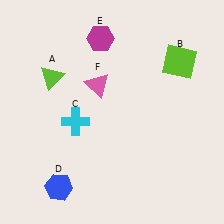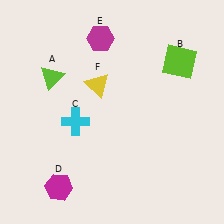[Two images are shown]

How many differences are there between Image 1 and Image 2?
There are 2 differences between the two images.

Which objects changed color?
D changed from blue to magenta. F changed from pink to yellow.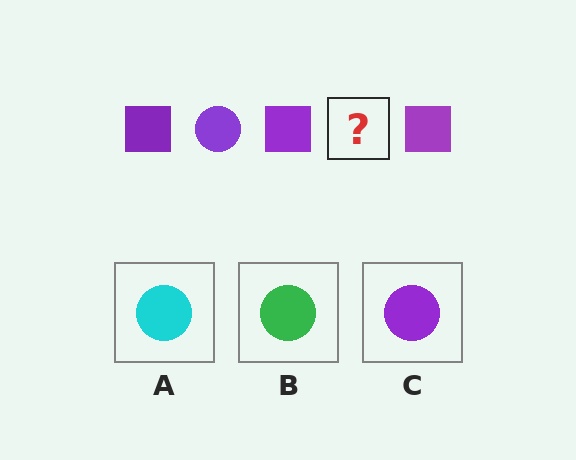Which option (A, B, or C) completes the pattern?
C.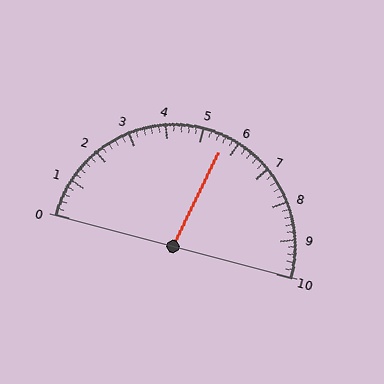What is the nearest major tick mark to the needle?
The nearest major tick mark is 6.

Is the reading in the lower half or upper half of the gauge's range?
The reading is in the upper half of the range (0 to 10).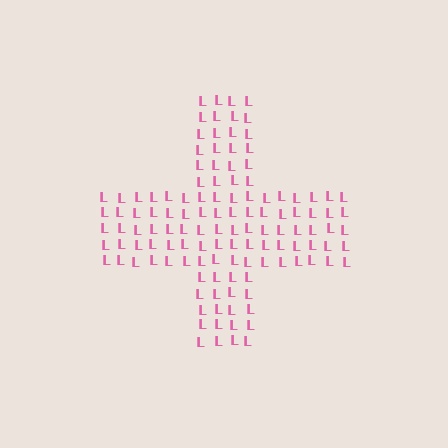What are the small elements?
The small elements are letter L's.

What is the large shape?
The large shape is a cross.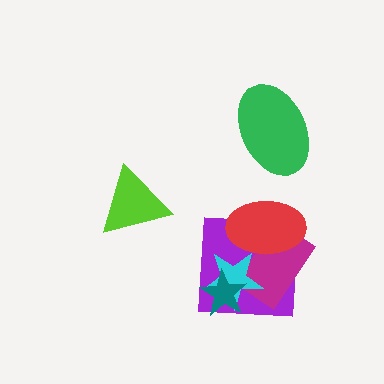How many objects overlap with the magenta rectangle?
3 objects overlap with the magenta rectangle.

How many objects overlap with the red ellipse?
3 objects overlap with the red ellipse.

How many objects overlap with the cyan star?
4 objects overlap with the cyan star.